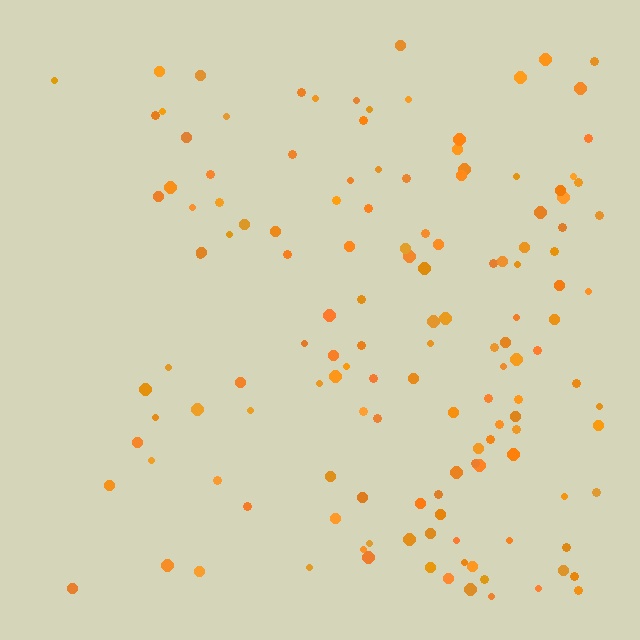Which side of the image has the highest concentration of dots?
The right.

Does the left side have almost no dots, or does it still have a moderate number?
Still a moderate number, just noticeably fewer than the right.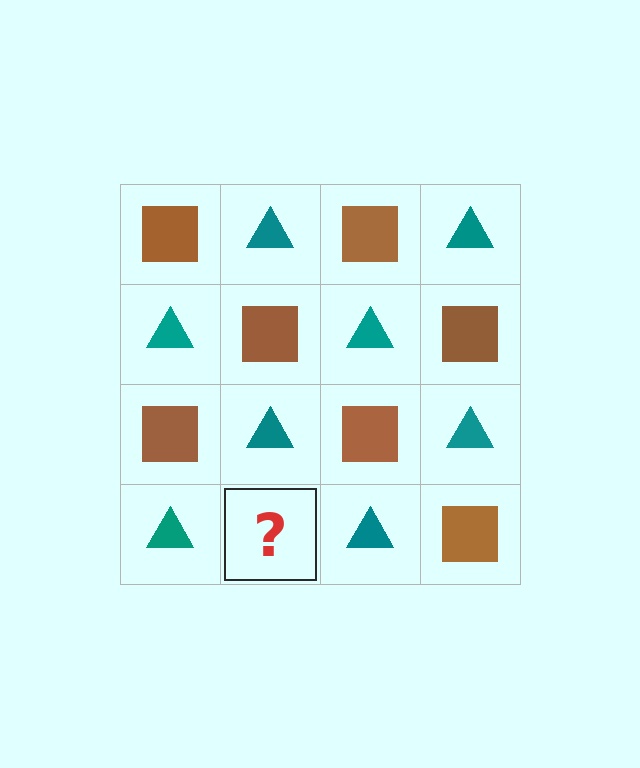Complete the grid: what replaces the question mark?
The question mark should be replaced with a brown square.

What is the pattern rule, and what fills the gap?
The rule is that it alternates brown square and teal triangle in a checkerboard pattern. The gap should be filled with a brown square.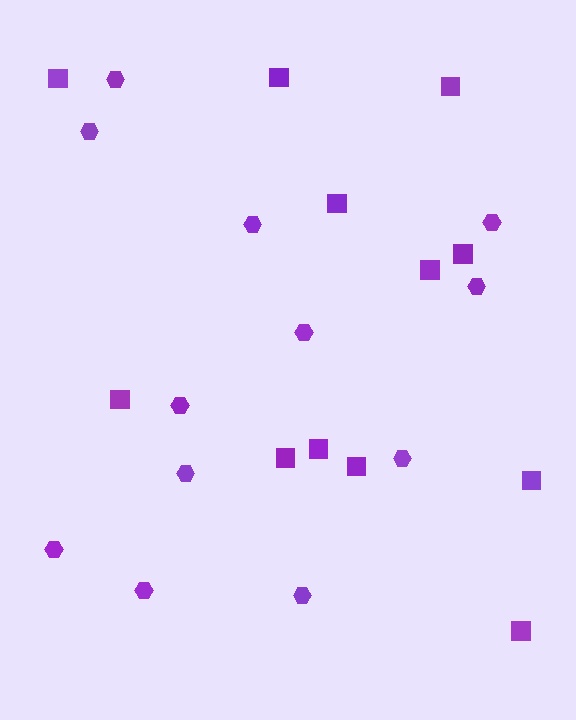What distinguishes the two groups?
There are 2 groups: one group of hexagons (12) and one group of squares (12).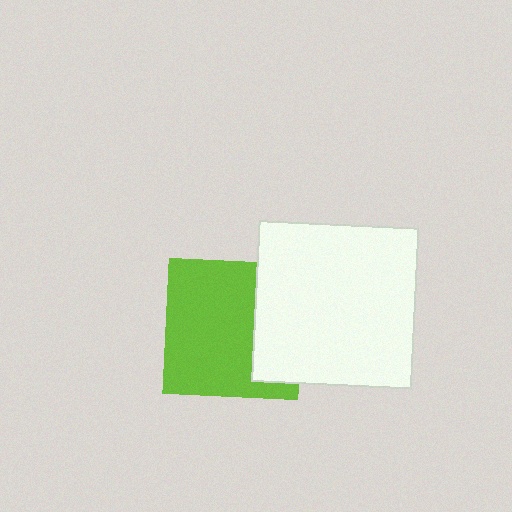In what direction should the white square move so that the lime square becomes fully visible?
The white square should move right. That is the shortest direction to clear the overlap and leave the lime square fully visible.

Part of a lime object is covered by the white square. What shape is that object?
It is a square.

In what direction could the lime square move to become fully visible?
The lime square could move left. That would shift it out from behind the white square entirely.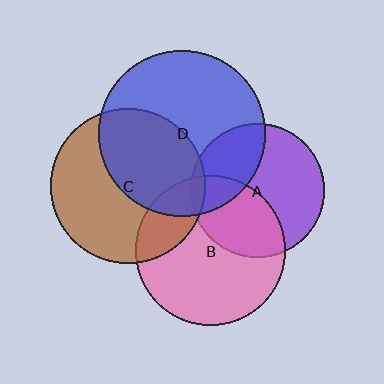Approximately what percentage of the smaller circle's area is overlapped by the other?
Approximately 5%.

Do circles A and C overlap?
Yes.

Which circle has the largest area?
Circle D (blue).